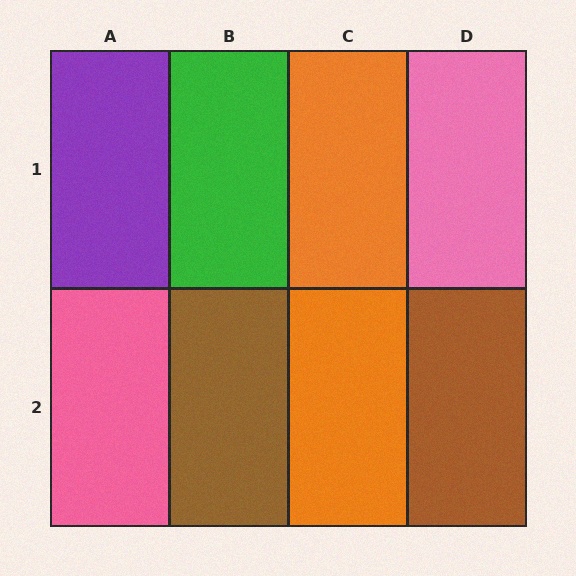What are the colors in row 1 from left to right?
Purple, green, orange, pink.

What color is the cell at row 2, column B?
Brown.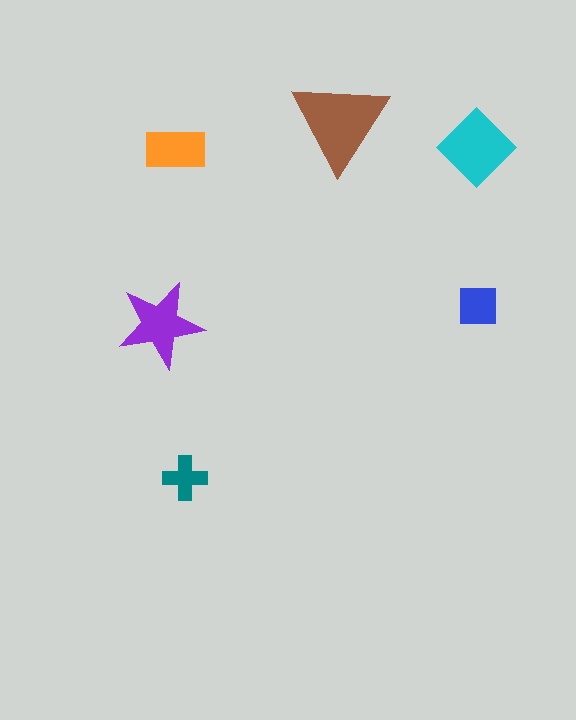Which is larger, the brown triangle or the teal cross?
The brown triangle.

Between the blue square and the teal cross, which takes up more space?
The blue square.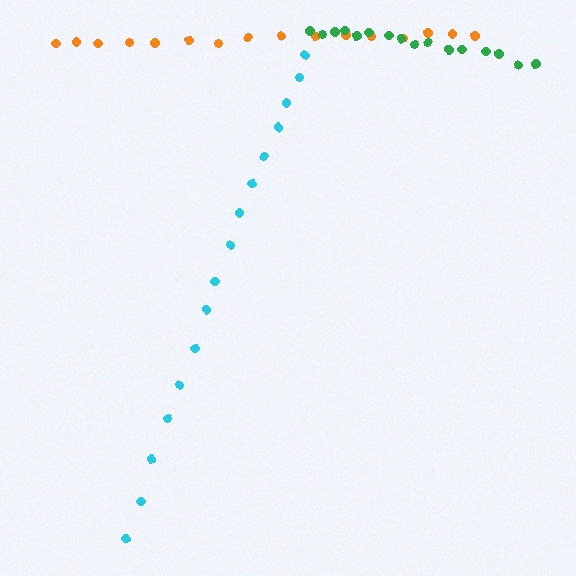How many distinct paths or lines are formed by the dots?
There are 3 distinct paths.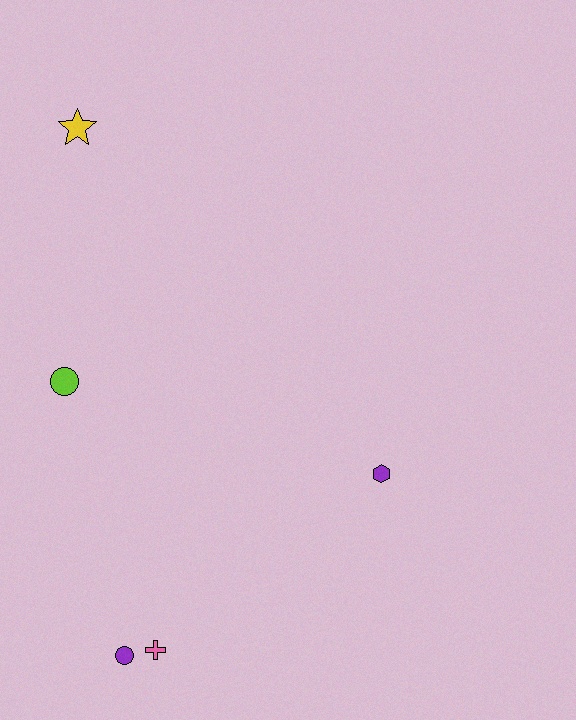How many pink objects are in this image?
There is 1 pink object.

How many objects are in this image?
There are 5 objects.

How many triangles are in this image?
There are no triangles.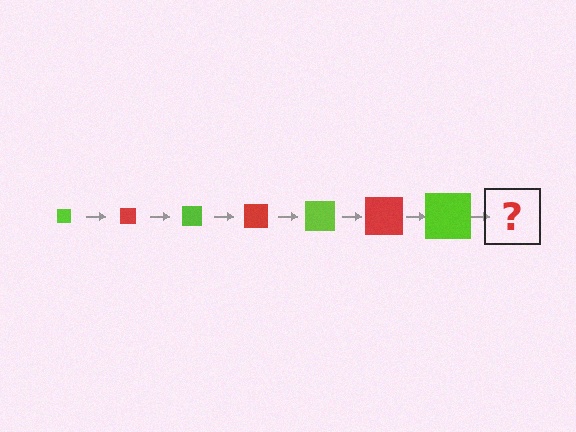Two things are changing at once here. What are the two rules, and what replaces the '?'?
The two rules are that the square grows larger each step and the color cycles through lime and red. The '?' should be a red square, larger than the previous one.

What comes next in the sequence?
The next element should be a red square, larger than the previous one.